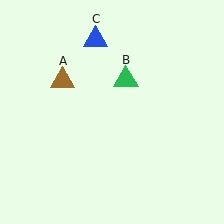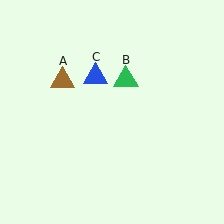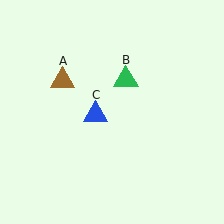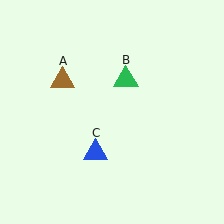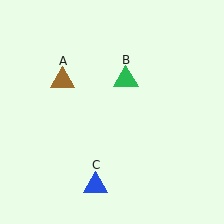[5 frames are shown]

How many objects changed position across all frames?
1 object changed position: blue triangle (object C).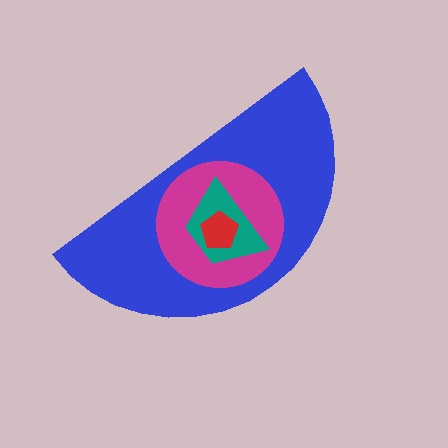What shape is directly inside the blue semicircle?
The magenta circle.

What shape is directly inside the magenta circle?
The teal trapezoid.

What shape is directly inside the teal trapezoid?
The red pentagon.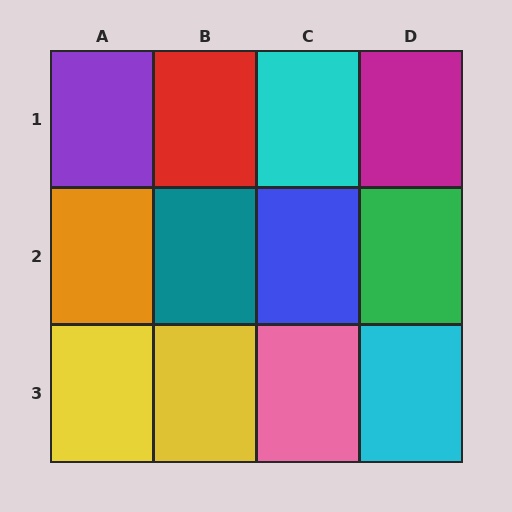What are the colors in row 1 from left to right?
Purple, red, cyan, magenta.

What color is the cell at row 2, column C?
Blue.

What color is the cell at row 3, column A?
Yellow.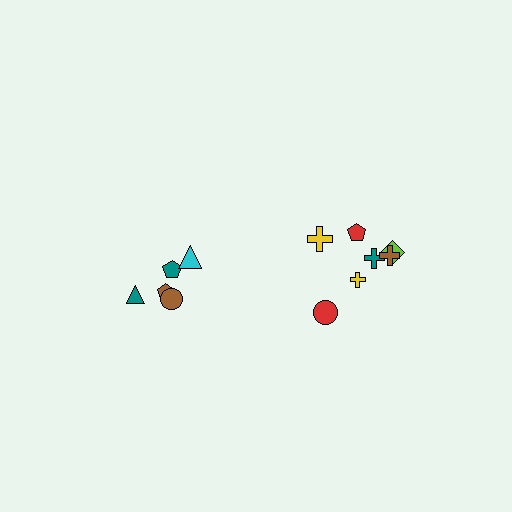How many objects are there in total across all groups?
There are 12 objects.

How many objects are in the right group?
There are 7 objects.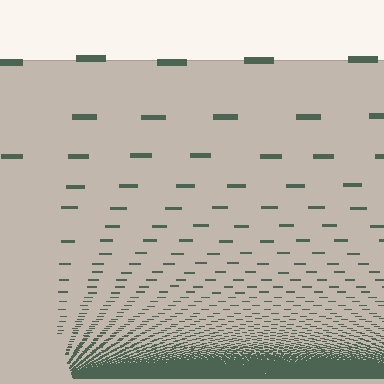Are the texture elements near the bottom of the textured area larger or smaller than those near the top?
Smaller. The gradient is inverted — elements near the bottom are smaller and denser.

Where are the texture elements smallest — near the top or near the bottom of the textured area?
Near the bottom.